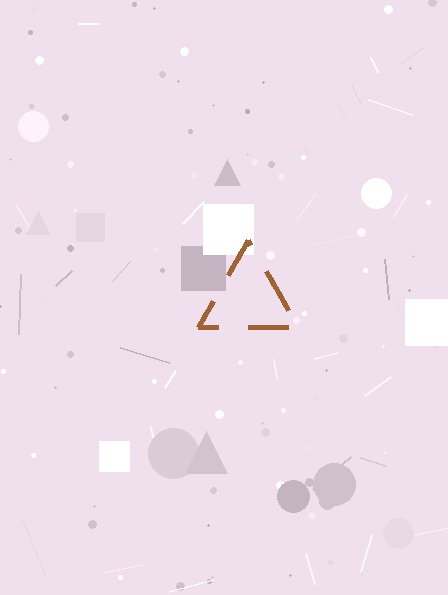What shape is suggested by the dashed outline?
The dashed outline suggests a triangle.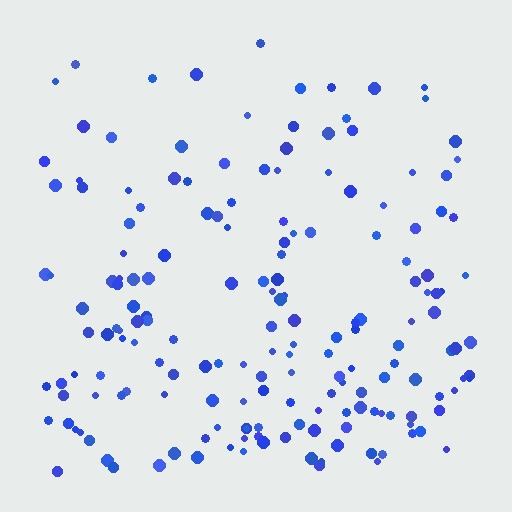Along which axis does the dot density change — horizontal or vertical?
Vertical.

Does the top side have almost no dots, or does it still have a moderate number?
Still a moderate number, just noticeably fewer than the bottom.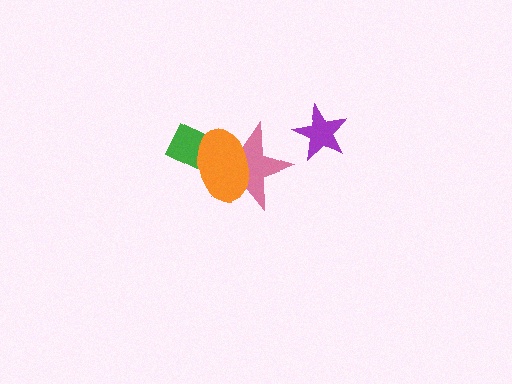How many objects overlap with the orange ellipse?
2 objects overlap with the orange ellipse.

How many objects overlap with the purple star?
0 objects overlap with the purple star.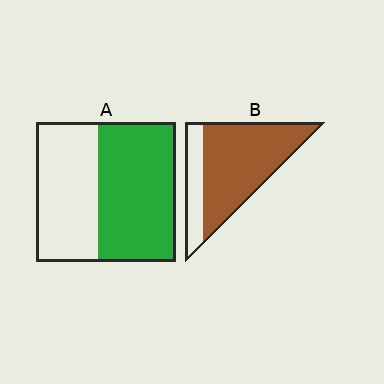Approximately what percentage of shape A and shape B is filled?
A is approximately 55% and B is approximately 75%.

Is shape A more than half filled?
Yes.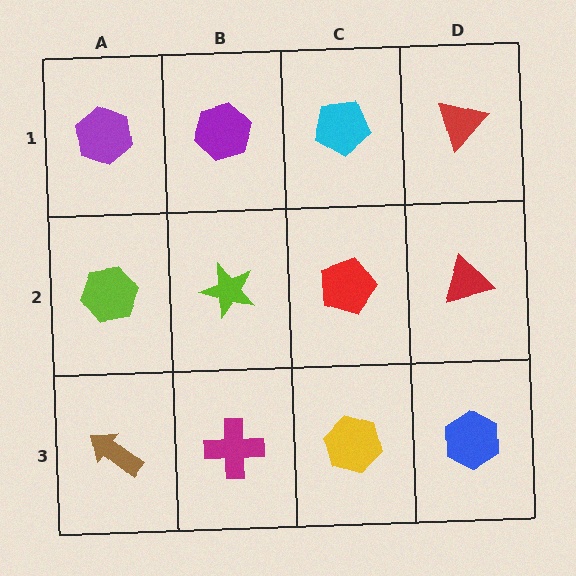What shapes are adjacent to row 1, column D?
A red triangle (row 2, column D), a cyan pentagon (row 1, column C).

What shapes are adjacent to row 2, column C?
A cyan pentagon (row 1, column C), a yellow hexagon (row 3, column C), a lime star (row 2, column B), a red triangle (row 2, column D).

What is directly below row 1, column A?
A lime hexagon.